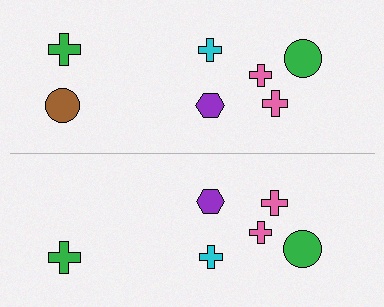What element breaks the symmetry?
A brown circle is missing from the bottom side.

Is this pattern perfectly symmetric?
No, the pattern is not perfectly symmetric. A brown circle is missing from the bottom side.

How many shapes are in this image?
There are 13 shapes in this image.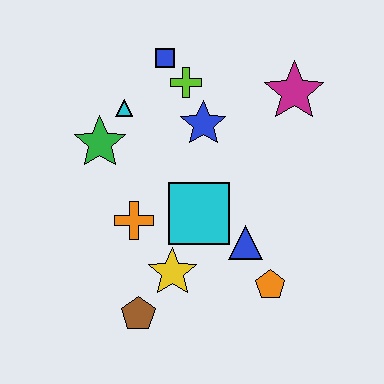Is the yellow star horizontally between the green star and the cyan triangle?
No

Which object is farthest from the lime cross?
The brown pentagon is farthest from the lime cross.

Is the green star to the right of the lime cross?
No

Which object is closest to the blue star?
The lime cross is closest to the blue star.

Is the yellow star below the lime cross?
Yes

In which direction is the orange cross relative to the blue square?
The orange cross is below the blue square.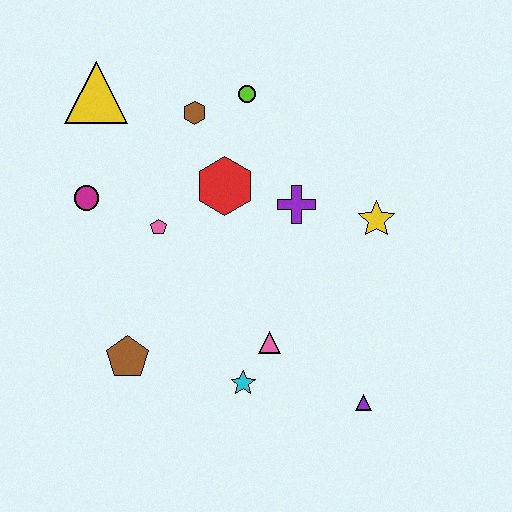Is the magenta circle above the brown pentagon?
Yes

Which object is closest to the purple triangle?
The pink triangle is closest to the purple triangle.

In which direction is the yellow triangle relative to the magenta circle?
The yellow triangle is above the magenta circle.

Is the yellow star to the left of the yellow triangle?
No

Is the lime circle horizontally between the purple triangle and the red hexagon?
Yes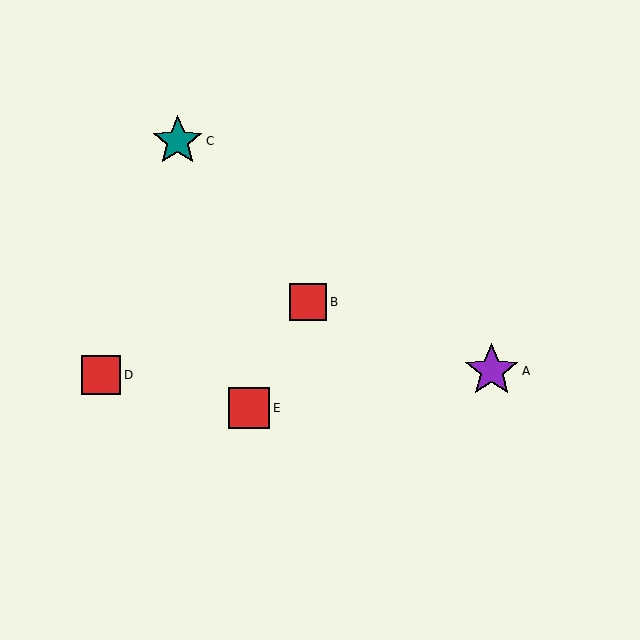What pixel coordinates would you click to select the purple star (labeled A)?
Click at (492, 371) to select the purple star A.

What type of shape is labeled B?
Shape B is a red square.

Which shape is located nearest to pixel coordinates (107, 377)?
The red square (labeled D) at (101, 375) is nearest to that location.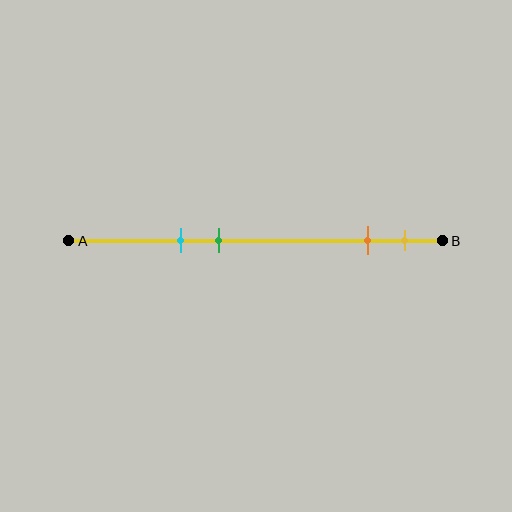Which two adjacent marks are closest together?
The orange and yellow marks are the closest adjacent pair.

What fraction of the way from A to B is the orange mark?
The orange mark is approximately 80% (0.8) of the way from A to B.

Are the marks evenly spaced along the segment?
No, the marks are not evenly spaced.